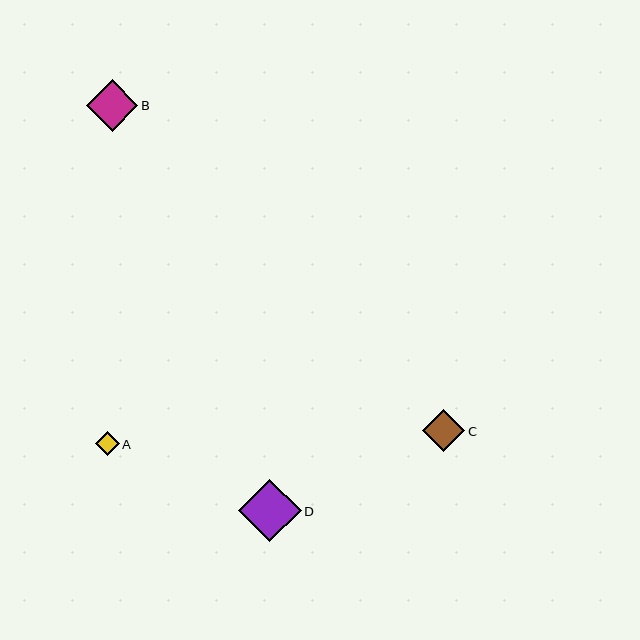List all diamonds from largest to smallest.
From largest to smallest: D, B, C, A.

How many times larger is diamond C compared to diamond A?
Diamond C is approximately 1.8 times the size of diamond A.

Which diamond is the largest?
Diamond D is the largest with a size of approximately 62 pixels.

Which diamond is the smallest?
Diamond A is the smallest with a size of approximately 24 pixels.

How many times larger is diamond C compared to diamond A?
Diamond C is approximately 1.8 times the size of diamond A.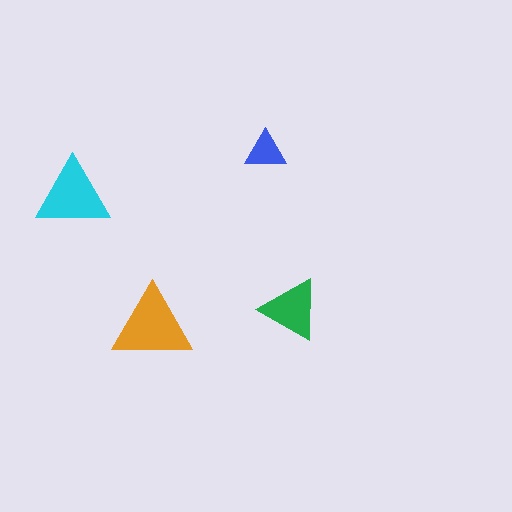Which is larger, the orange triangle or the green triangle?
The orange one.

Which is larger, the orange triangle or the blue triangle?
The orange one.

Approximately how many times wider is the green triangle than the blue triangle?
About 1.5 times wider.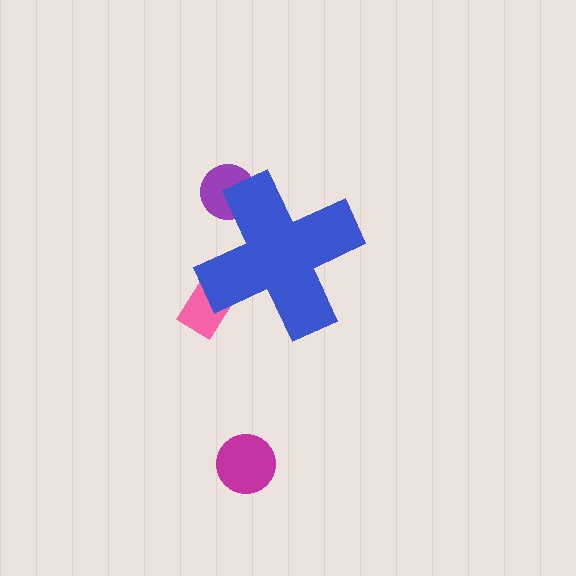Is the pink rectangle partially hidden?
Yes, the pink rectangle is partially hidden behind the blue cross.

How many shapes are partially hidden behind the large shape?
2 shapes are partially hidden.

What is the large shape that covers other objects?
A blue cross.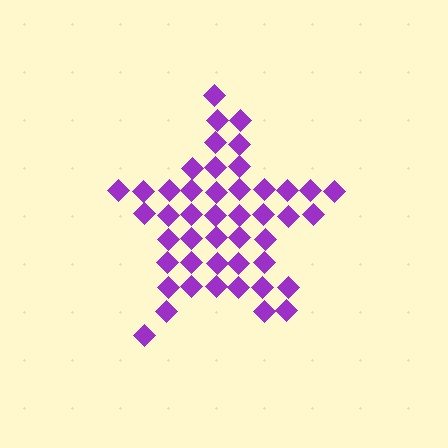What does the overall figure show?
The overall figure shows a star.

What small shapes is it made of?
It is made of small diamonds.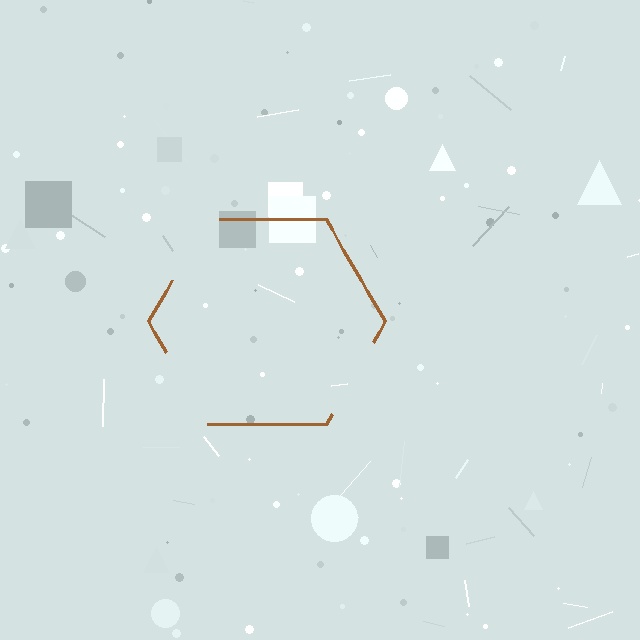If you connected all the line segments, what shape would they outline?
They would outline a hexagon.